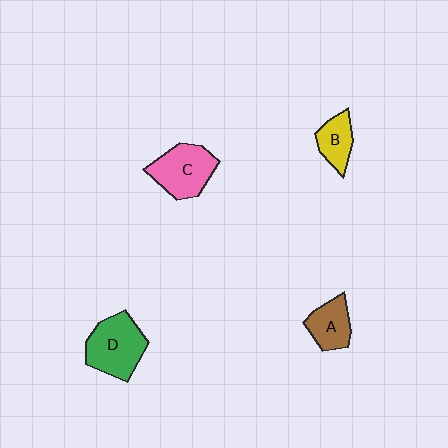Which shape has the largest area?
Shape D (green).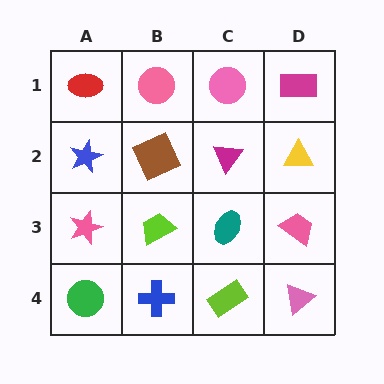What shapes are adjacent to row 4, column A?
A pink star (row 3, column A), a blue cross (row 4, column B).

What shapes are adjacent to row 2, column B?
A pink circle (row 1, column B), a lime trapezoid (row 3, column B), a blue star (row 2, column A), a magenta triangle (row 2, column C).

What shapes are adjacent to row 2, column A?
A red ellipse (row 1, column A), a pink star (row 3, column A), a brown square (row 2, column B).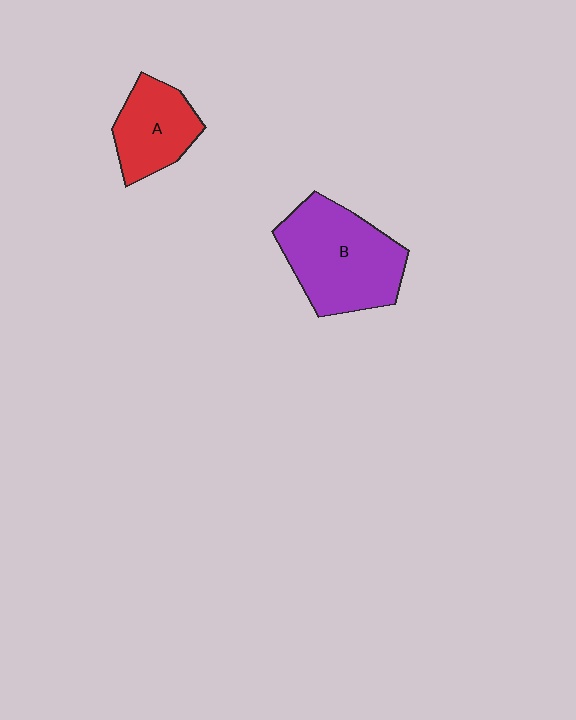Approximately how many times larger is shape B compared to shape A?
Approximately 1.7 times.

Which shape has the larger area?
Shape B (purple).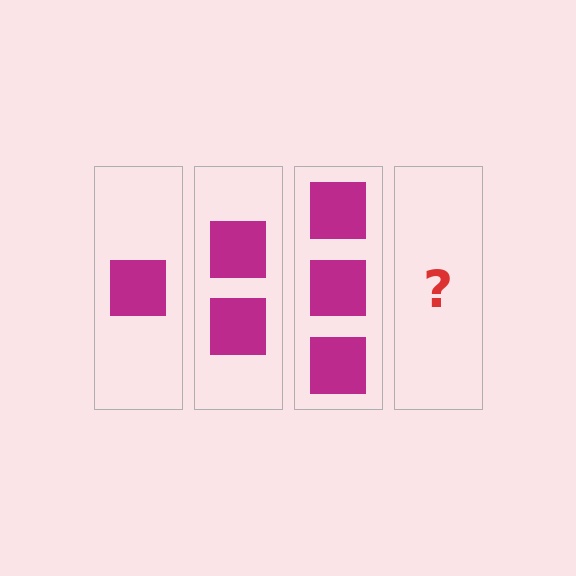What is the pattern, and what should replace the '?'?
The pattern is that each step adds one more square. The '?' should be 4 squares.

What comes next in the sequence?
The next element should be 4 squares.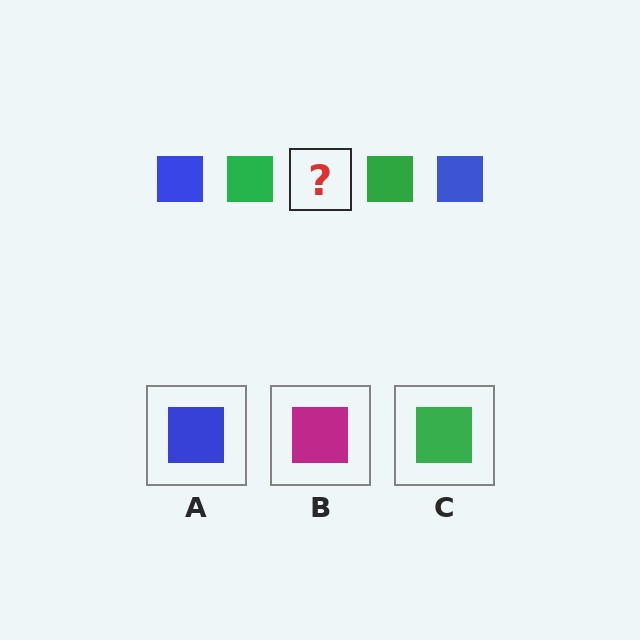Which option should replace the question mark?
Option A.